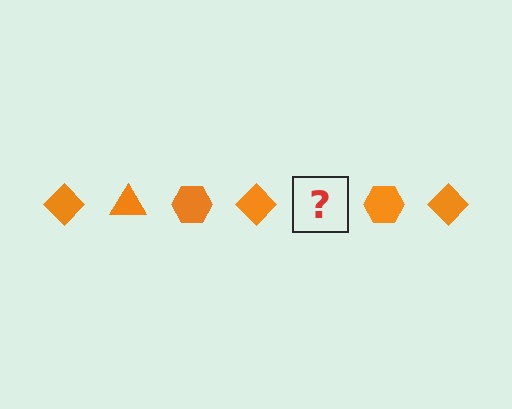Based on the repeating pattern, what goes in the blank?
The blank should be an orange triangle.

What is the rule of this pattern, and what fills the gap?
The rule is that the pattern cycles through diamond, triangle, hexagon shapes in orange. The gap should be filled with an orange triangle.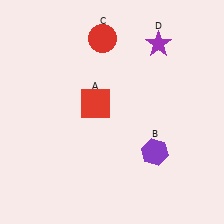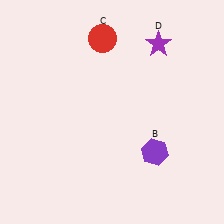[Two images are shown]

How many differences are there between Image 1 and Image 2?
There is 1 difference between the two images.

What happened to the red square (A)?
The red square (A) was removed in Image 2. It was in the top-left area of Image 1.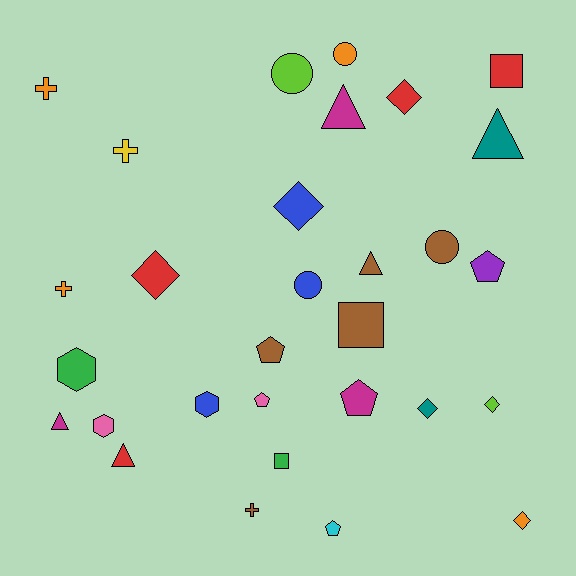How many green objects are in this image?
There are 2 green objects.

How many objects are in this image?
There are 30 objects.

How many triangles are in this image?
There are 5 triangles.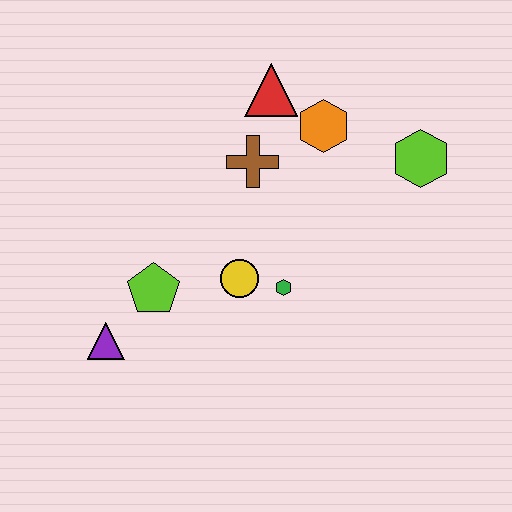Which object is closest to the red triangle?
The orange hexagon is closest to the red triangle.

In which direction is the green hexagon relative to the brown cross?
The green hexagon is below the brown cross.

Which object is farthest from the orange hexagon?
The purple triangle is farthest from the orange hexagon.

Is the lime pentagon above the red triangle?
No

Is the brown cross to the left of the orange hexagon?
Yes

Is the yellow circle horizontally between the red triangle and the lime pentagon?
Yes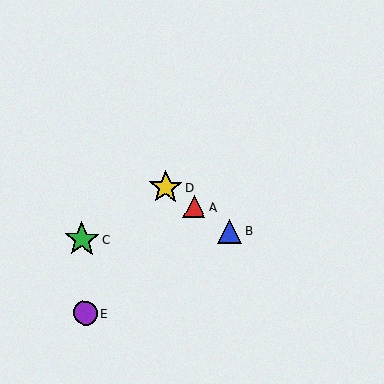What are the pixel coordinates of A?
Object A is at (194, 207).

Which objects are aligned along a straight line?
Objects A, B, D are aligned along a straight line.